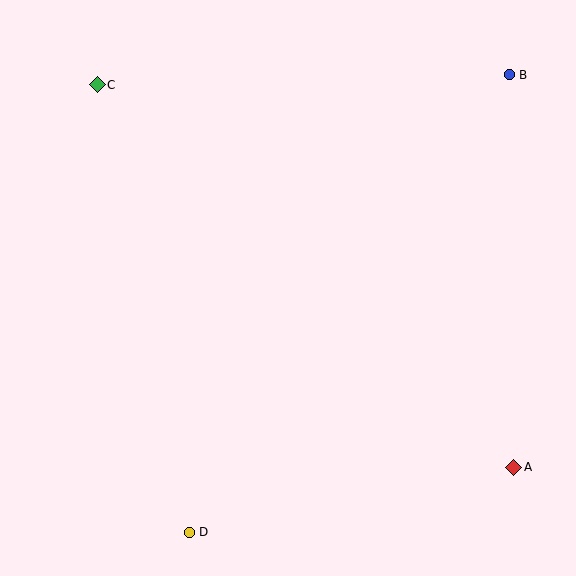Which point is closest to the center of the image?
Point D at (189, 532) is closest to the center.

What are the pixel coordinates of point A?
Point A is at (514, 467).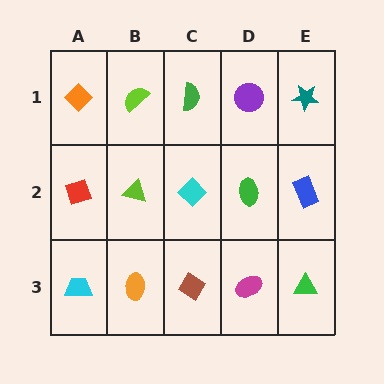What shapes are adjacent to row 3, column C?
A cyan diamond (row 2, column C), an orange ellipse (row 3, column B), a magenta ellipse (row 3, column D).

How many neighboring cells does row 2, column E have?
3.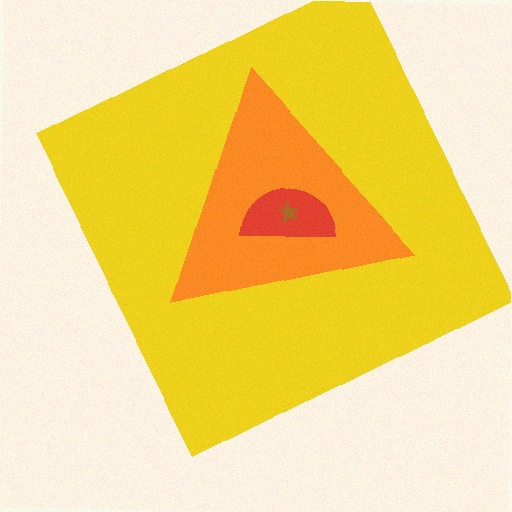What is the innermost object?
The brown star.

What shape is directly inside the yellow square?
The orange triangle.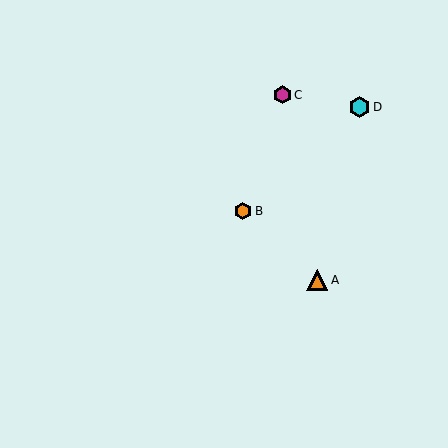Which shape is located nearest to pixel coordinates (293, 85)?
The magenta hexagon (labeled C) at (282, 95) is nearest to that location.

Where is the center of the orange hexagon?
The center of the orange hexagon is at (243, 211).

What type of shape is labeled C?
Shape C is a magenta hexagon.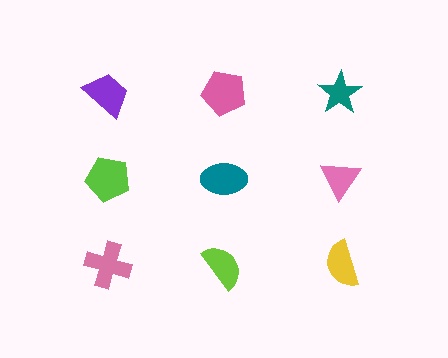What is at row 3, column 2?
A lime semicircle.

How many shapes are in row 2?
3 shapes.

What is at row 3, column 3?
A yellow semicircle.